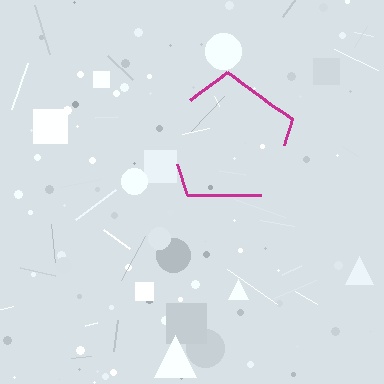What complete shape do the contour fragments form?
The contour fragments form a pentagon.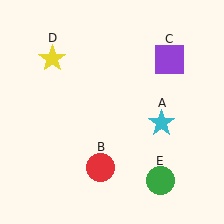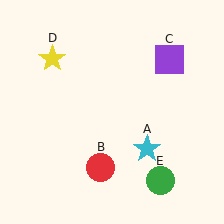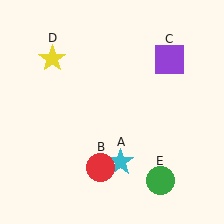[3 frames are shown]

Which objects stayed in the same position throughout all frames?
Red circle (object B) and purple square (object C) and yellow star (object D) and green circle (object E) remained stationary.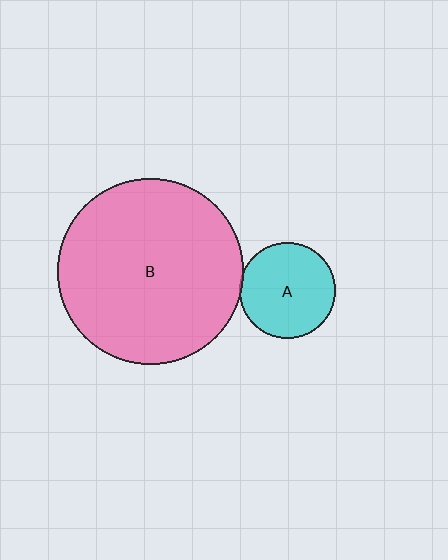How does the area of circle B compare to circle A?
Approximately 3.8 times.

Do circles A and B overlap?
Yes.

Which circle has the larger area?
Circle B (pink).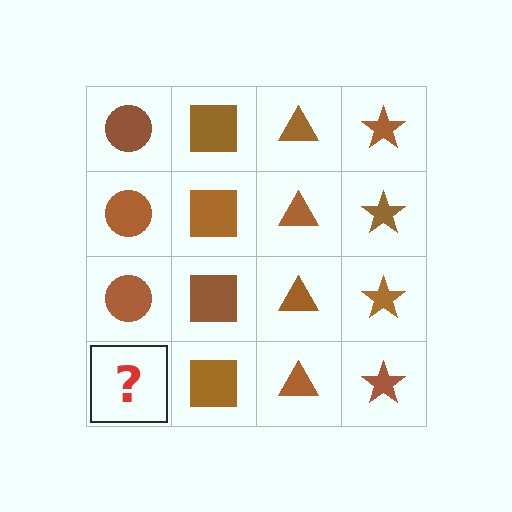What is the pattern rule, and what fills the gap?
The rule is that each column has a consistent shape. The gap should be filled with a brown circle.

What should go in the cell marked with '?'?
The missing cell should contain a brown circle.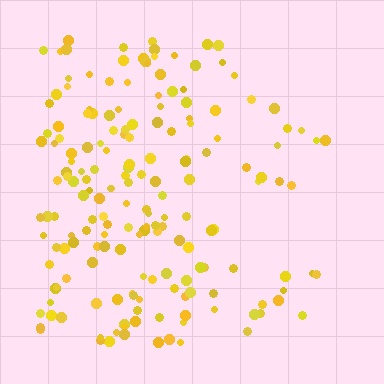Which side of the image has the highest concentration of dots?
The left.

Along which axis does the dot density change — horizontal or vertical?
Horizontal.